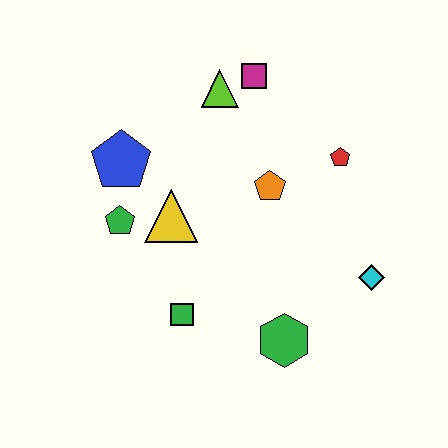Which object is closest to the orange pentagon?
The red pentagon is closest to the orange pentagon.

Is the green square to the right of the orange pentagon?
No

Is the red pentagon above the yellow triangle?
Yes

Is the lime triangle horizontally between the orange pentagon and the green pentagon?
Yes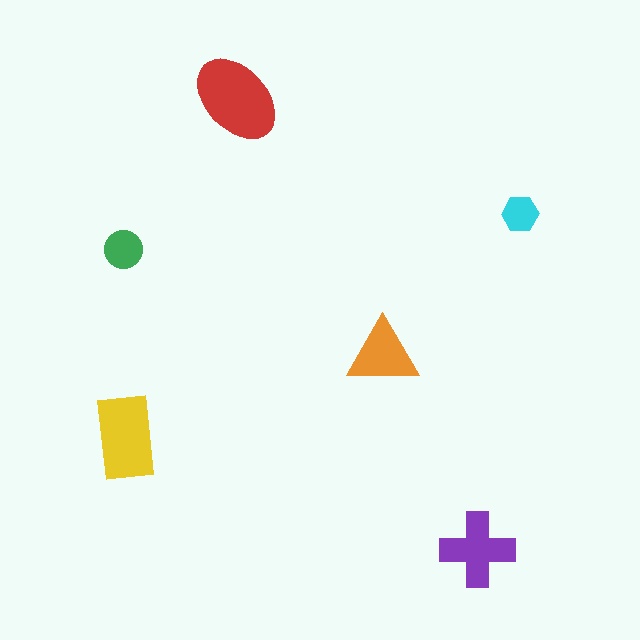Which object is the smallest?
The cyan hexagon.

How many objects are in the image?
There are 6 objects in the image.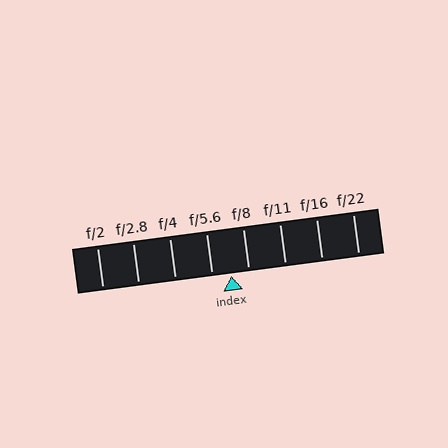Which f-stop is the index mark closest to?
The index mark is closest to f/8.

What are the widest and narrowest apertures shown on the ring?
The widest aperture shown is f/2 and the narrowest is f/22.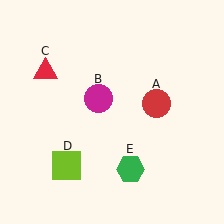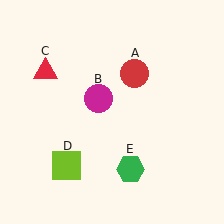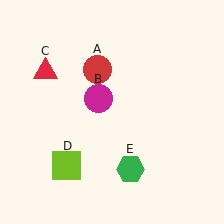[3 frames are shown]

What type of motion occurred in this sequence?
The red circle (object A) rotated counterclockwise around the center of the scene.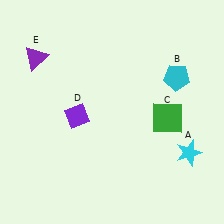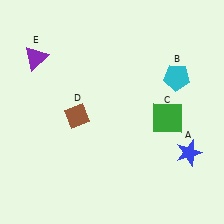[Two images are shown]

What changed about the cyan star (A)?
In Image 1, A is cyan. In Image 2, it changed to blue.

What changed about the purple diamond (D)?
In Image 1, D is purple. In Image 2, it changed to brown.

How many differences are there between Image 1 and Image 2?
There are 2 differences between the two images.